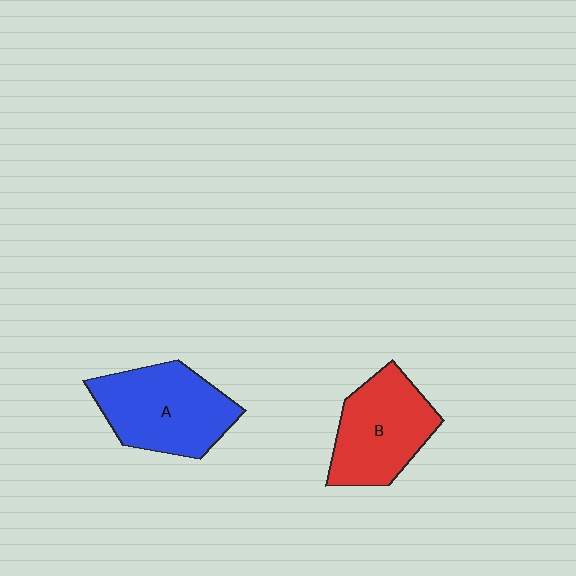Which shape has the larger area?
Shape A (blue).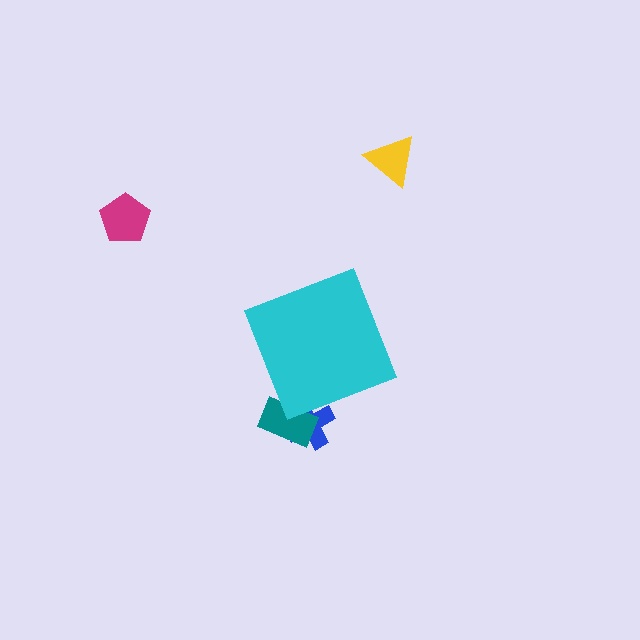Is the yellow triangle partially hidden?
No, the yellow triangle is fully visible.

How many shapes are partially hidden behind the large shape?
2 shapes are partially hidden.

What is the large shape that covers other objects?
A cyan diamond.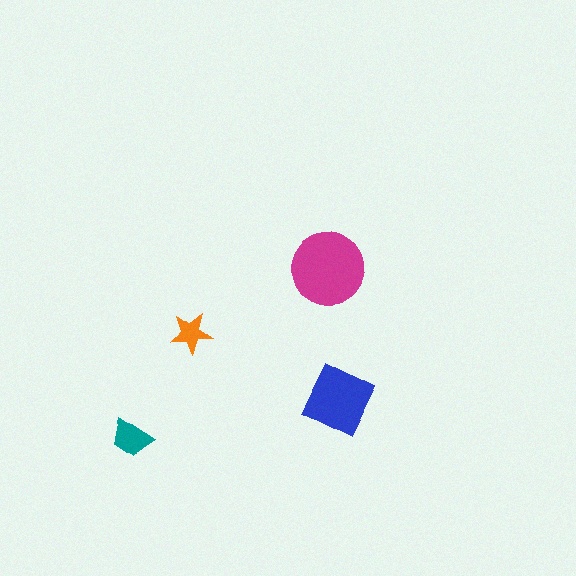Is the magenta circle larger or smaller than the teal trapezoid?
Larger.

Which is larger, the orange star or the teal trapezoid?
The teal trapezoid.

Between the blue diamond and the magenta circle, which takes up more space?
The magenta circle.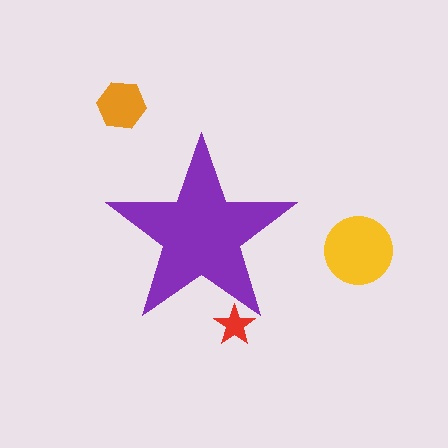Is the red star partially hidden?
Yes, the red star is partially hidden behind the purple star.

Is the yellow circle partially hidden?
No, the yellow circle is fully visible.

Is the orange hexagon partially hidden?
No, the orange hexagon is fully visible.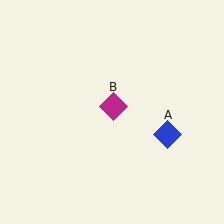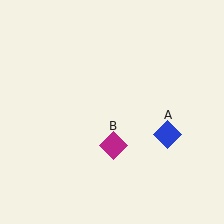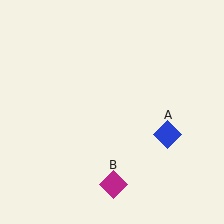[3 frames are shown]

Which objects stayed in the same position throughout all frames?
Blue diamond (object A) remained stationary.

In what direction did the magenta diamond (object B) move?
The magenta diamond (object B) moved down.